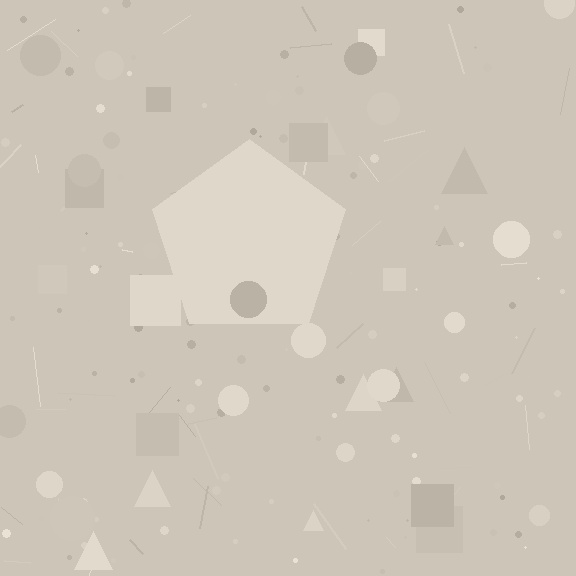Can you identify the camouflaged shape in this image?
The camouflaged shape is a pentagon.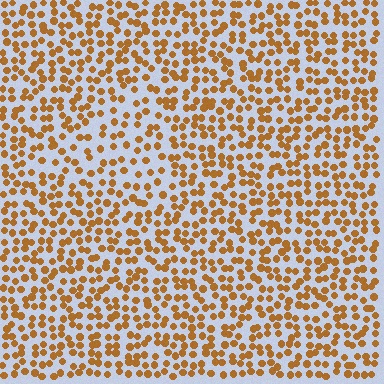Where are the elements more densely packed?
The elements are more densely packed outside the triangle boundary.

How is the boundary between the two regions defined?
The boundary is defined by a change in element density (approximately 1.6x ratio). All elements are the same color, size, and shape.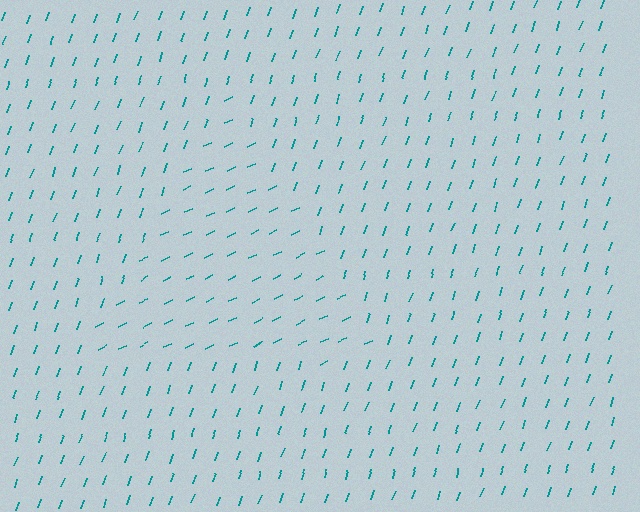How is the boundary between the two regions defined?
The boundary is defined purely by a change in line orientation (approximately 45 degrees difference). All lines are the same color and thickness.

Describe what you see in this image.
The image is filled with small teal line segments. A triangle region in the image has lines oriented differently from the surrounding lines, creating a visible texture boundary.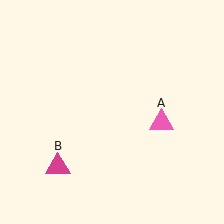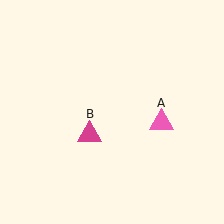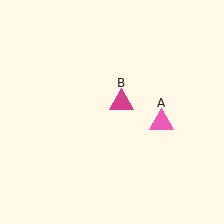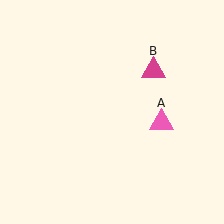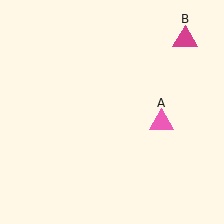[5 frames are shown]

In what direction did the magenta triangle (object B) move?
The magenta triangle (object B) moved up and to the right.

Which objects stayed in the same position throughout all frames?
Pink triangle (object A) remained stationary.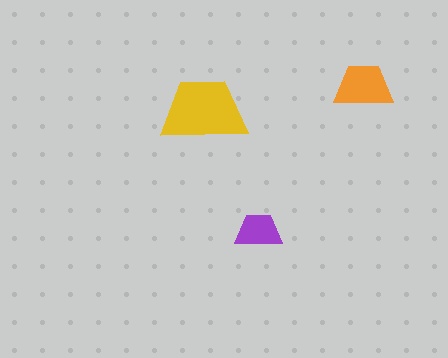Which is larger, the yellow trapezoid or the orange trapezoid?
The yellow one.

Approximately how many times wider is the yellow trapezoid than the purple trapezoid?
About 2 times wider.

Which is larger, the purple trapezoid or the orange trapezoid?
The orange one.